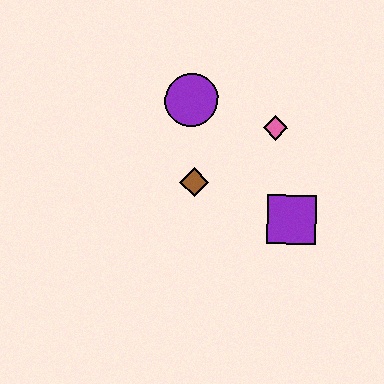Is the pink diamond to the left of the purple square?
Yes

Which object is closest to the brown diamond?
The purple circle is closest to the brown diamond.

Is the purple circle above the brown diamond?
Yes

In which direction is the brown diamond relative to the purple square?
The brown diamond is to the left of the purple square.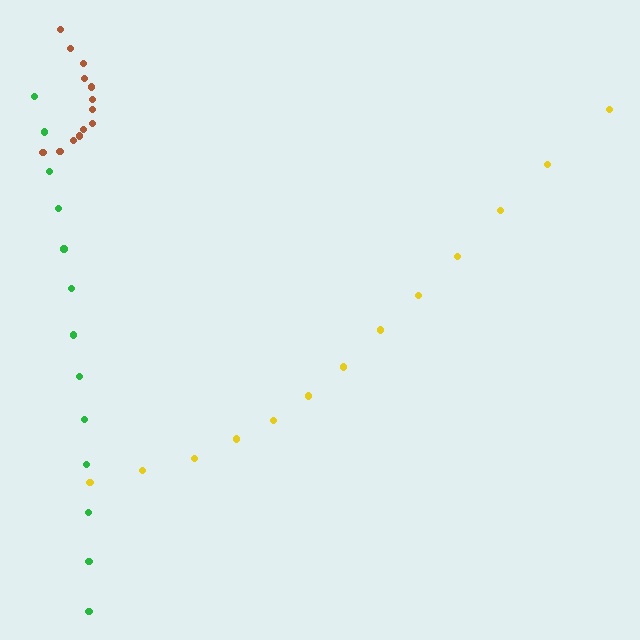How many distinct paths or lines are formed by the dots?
There are 3 distinct paths.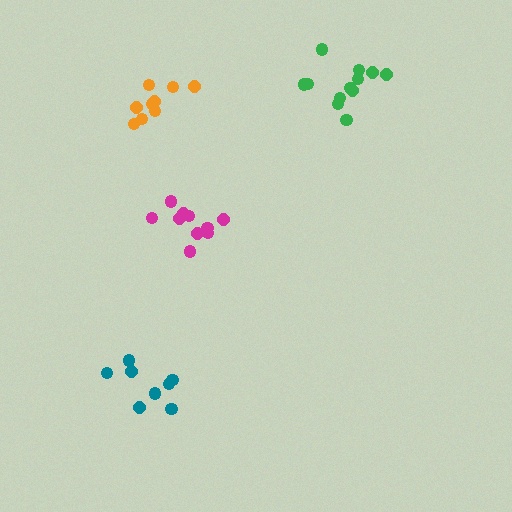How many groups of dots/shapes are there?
There are 4 groups.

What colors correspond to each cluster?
The clusters are colored: teal, magenta, green, orange.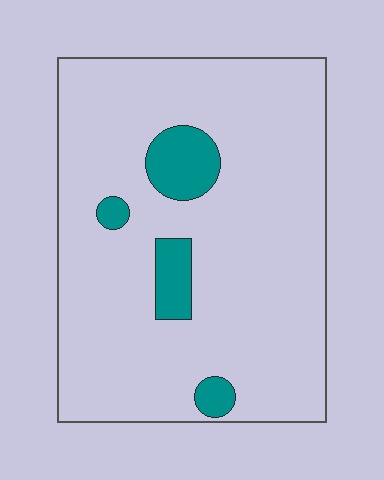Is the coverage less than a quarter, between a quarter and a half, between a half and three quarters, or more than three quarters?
Less than a quarter.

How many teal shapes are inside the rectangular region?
4.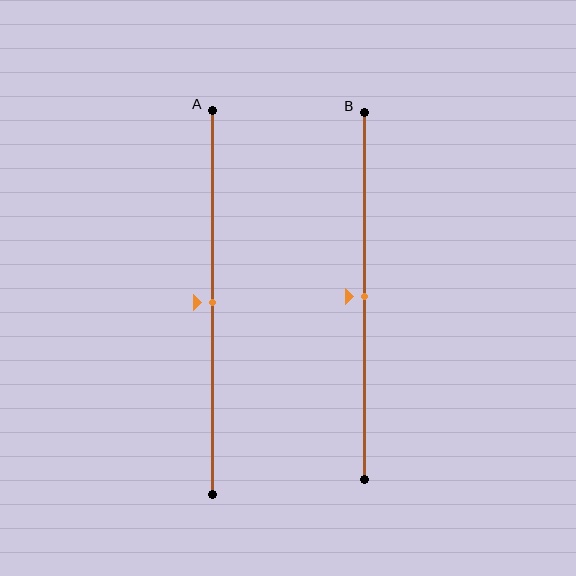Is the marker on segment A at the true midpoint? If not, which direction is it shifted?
Yes, the marker on segment A is at the true midpoint.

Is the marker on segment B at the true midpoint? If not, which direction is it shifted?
Yes, the marker on segment B is at the true midpoint.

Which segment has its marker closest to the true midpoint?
Segment A has its marker closest to the true midpoint.